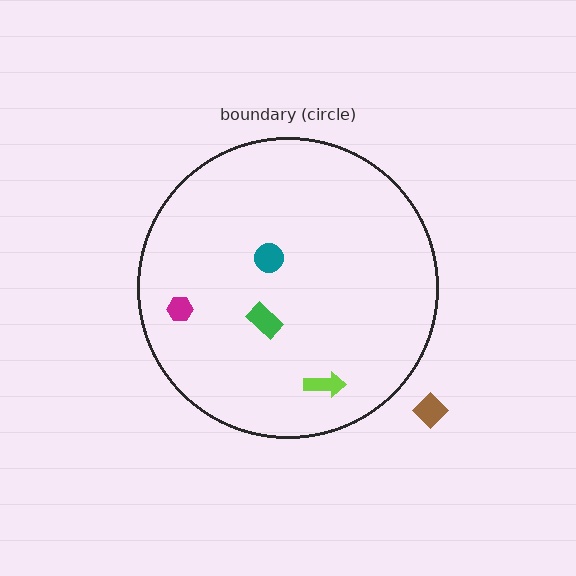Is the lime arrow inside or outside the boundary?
Inside.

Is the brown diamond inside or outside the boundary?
Outside.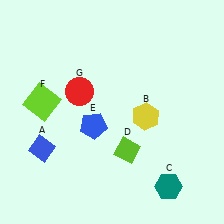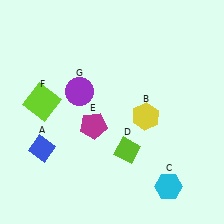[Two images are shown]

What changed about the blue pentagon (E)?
In Image 1, E is blue. In Image 2, it changed to magenta.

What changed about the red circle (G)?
In Image 1, G is red. In Image 2, it changed to purple.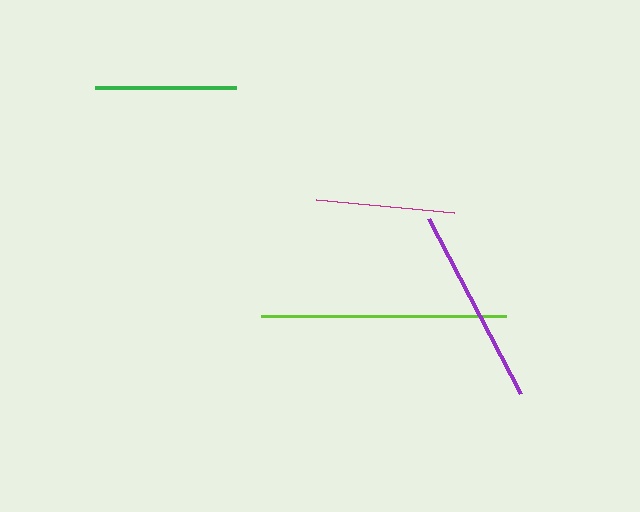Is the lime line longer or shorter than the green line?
The lime line is longer than the green line.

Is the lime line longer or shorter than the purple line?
The lime line is longer than the purple line.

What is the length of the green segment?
The green segment is approximately 141 pixels long.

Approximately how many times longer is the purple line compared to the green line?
The purple line is approximately 1.4 times the length of the green line.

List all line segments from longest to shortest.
From longest to shortest: lime, purple, green, magenta.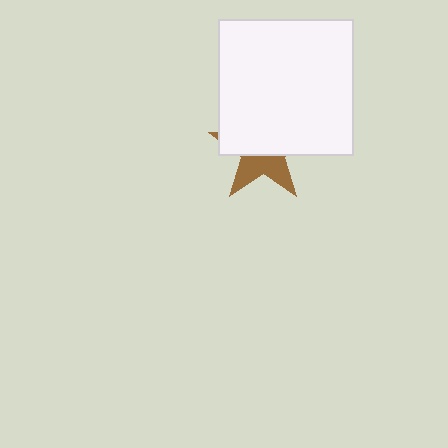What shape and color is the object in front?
The object in front is a white square.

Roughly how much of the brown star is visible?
A small part of it is visible (roughly 39%).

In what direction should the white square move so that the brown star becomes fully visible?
The white square should move up. That is the shortest direction to clear the overlap and leave the brown star fully visible.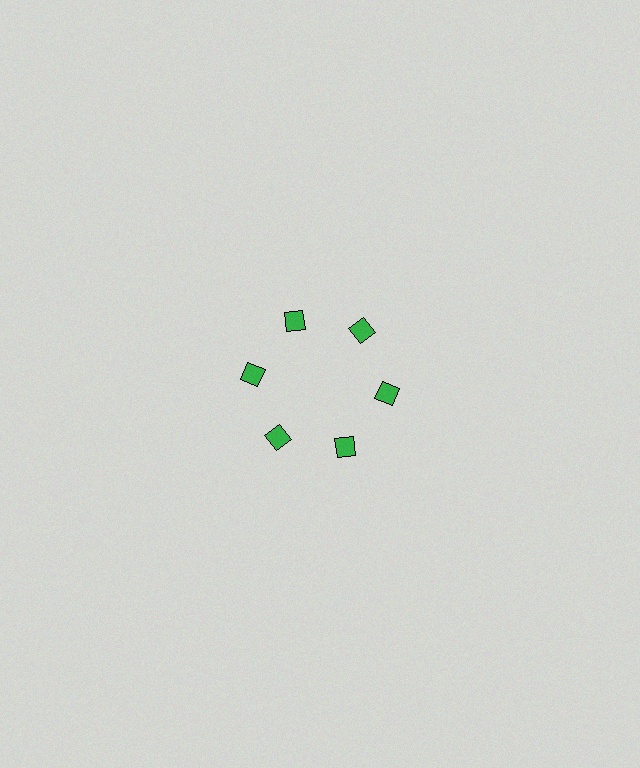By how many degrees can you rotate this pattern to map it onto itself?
The pattern maps onto itself every 60 degrees of rotation.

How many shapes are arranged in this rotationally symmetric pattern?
There are 6 shapes, arranged in 6 groups of 1.